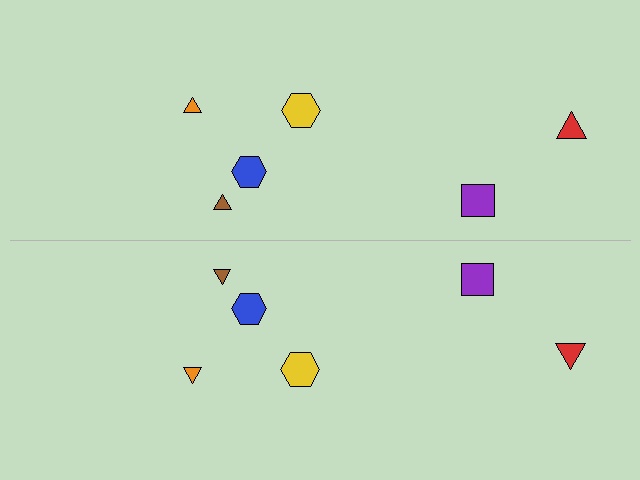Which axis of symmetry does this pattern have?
The pattern has a horizontal axis of symmetry running through the center of the image.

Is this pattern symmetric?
Yes, this pattern has bilateral (reflection) symmetry.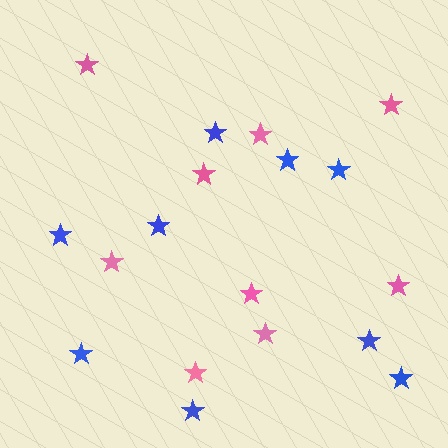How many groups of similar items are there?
There are 2 groups: one group of blue stars (9) and one group of pink stars (9).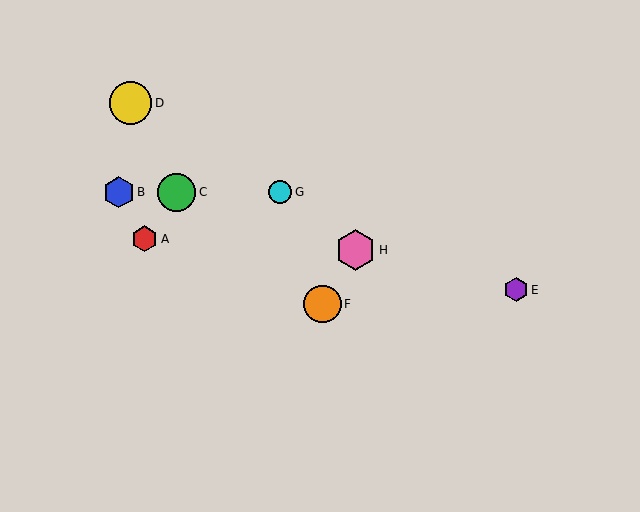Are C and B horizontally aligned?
Yes, both are at y≈192.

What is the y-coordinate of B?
Object B is at y≈192.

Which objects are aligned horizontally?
Objects B, C, G are aligned horizontally.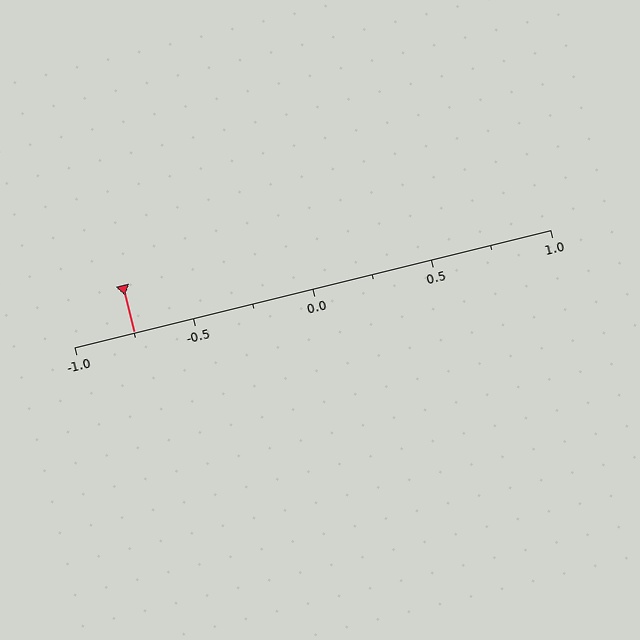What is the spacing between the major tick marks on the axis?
The major ticks are spaced 0.5 apart.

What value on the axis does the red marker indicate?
The marker indicates approximately -0.75.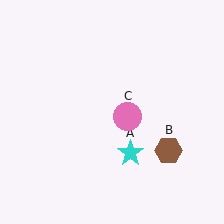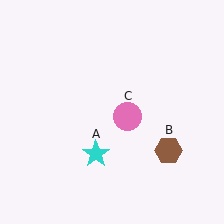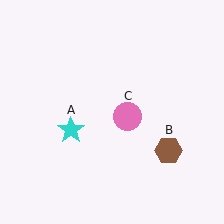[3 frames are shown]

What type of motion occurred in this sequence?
The cyan star (object A) rotated clockwise around the center of the scene.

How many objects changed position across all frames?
1 object changed position: cyan star (object A).